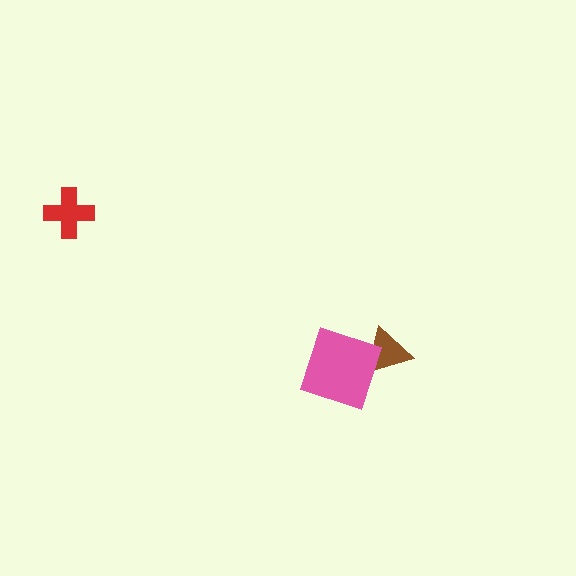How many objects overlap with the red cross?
0 objects overlap with the red cross.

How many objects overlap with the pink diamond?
1 object overlaps with the pink diamond.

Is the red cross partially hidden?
No, no other shape covers it.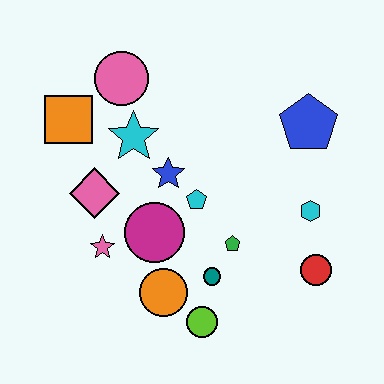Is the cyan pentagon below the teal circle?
No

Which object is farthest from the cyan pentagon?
The orange square is farthest from the cyan pentagon.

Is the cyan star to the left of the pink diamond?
No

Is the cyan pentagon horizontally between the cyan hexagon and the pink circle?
Yes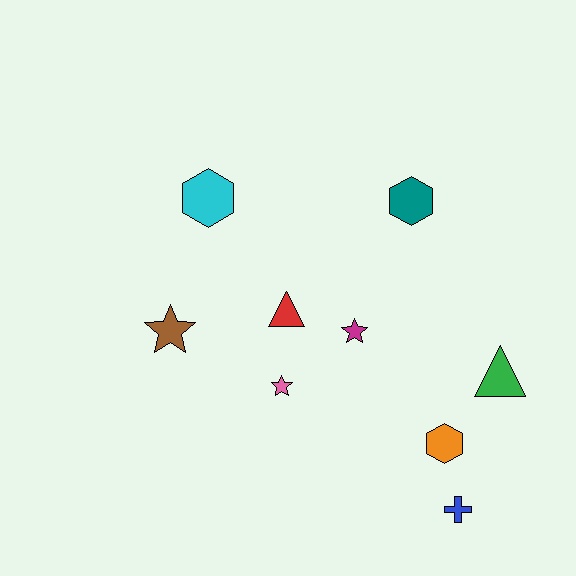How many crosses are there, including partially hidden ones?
There is 1 cross.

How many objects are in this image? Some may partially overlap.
There are 9 objects.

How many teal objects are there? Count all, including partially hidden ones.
There is 1 teal object.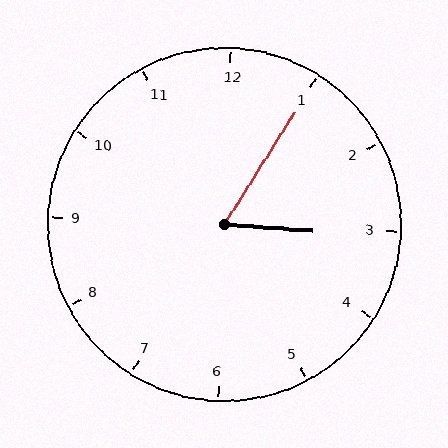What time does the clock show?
3:05.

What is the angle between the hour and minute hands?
Approximately 62 degrees.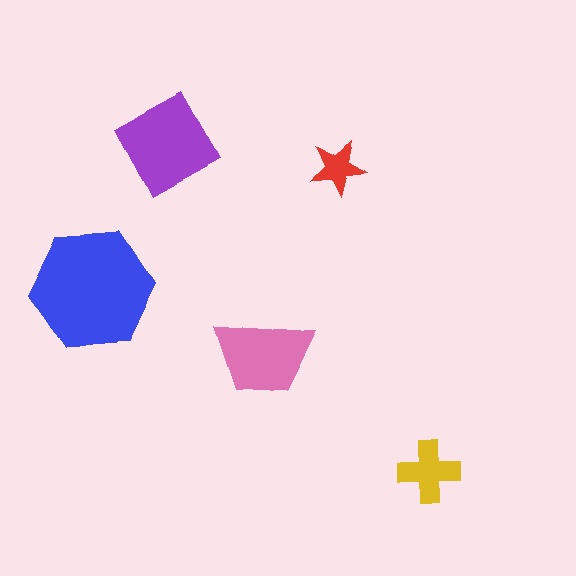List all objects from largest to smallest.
The blue hexagon, the purple square, the pink trapezoid, the yellow cross, the red star.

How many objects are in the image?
There are 5 objects in the image.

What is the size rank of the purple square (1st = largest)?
2nd.